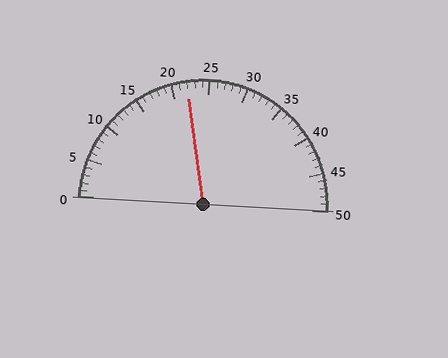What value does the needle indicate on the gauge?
The needle indicates approximately 22.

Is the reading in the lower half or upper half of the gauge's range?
The reading is in the lower half of the range (0 to 50).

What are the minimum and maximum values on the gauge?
The gauge ranges from 0 to 50.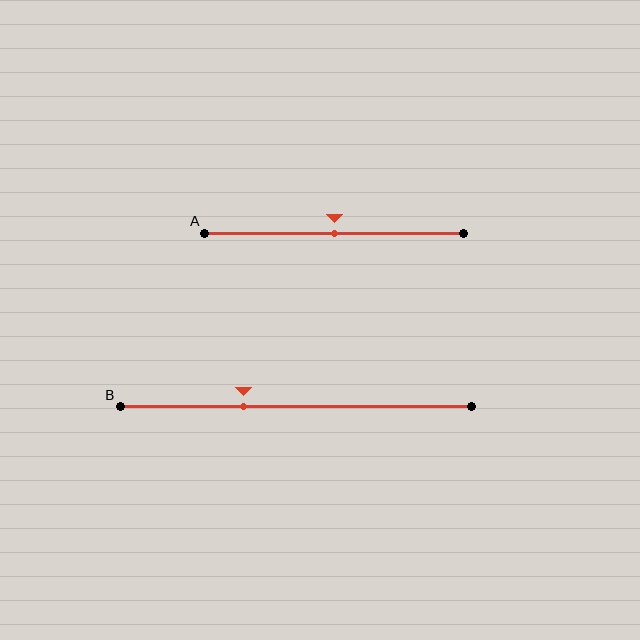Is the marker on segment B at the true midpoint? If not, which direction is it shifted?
No, the marker on segment B is shifted to the left by about 15% of the segment length.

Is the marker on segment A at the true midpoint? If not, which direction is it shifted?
Yes, the marker on segment A is at the true midpoint.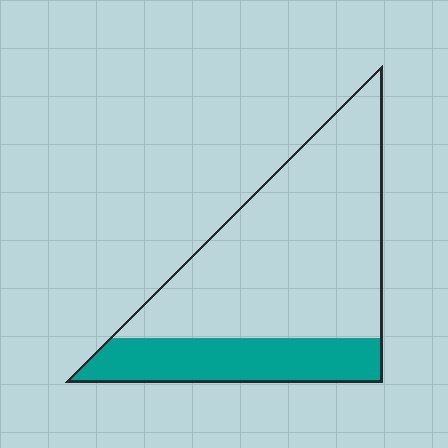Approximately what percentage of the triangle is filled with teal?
Approximately 25%.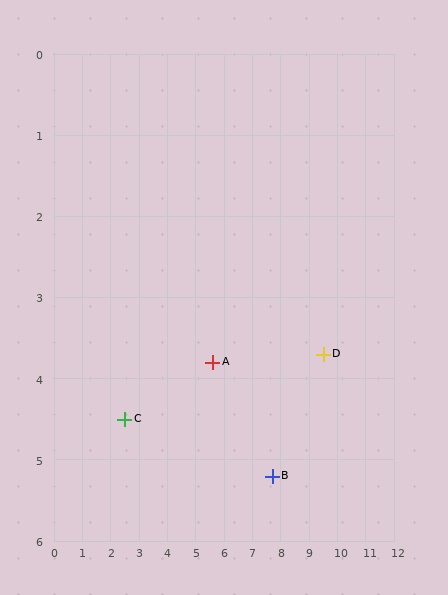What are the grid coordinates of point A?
Point A is at approximately (5.6, 3.8).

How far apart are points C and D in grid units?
Points C and D are about 7.0 grid units apart.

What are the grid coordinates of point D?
Point D is at approximately (9.5, 3.7).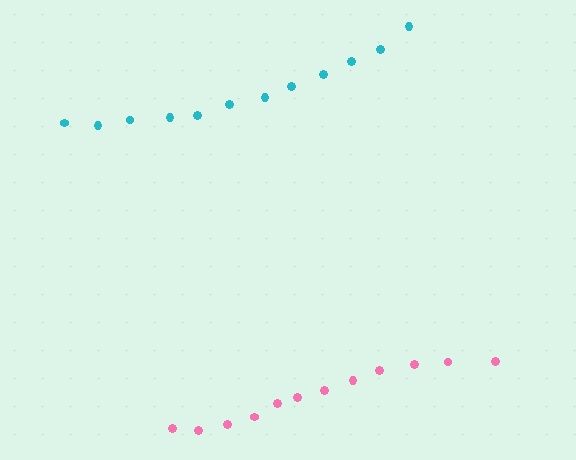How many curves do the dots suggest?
There are 2 distinct paths.